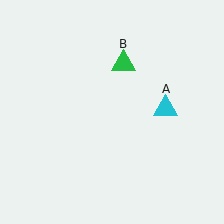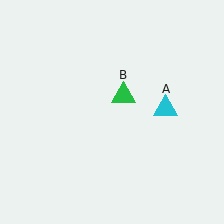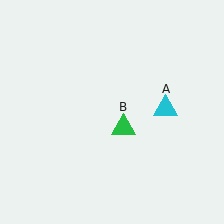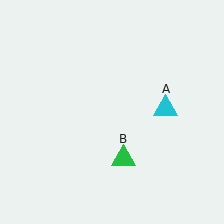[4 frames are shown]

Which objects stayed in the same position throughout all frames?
Cyan triangle (object A) remained stationary.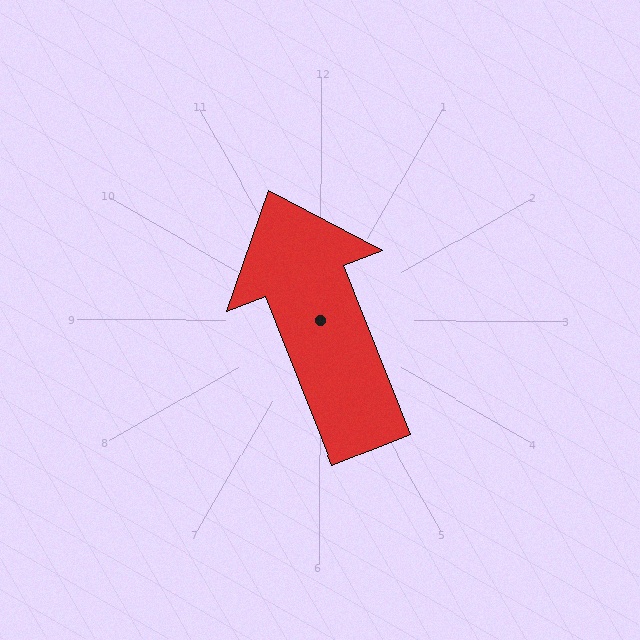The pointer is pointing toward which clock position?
Roughly 11 o'clock.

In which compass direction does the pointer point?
North.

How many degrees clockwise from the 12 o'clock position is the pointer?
Approximately 338 degrees.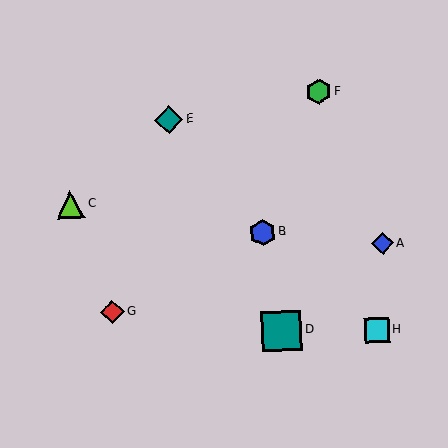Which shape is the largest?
The teal square (labeled D) is the largest.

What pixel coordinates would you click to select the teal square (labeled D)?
Click at (282, 331) to select the teal square D.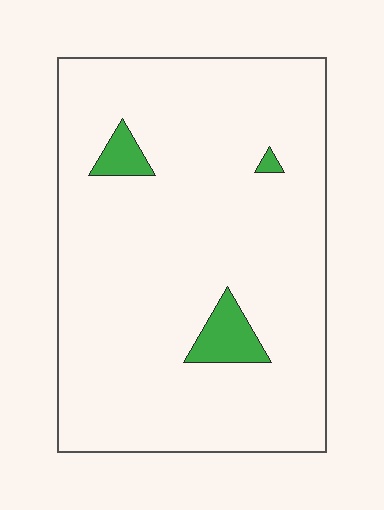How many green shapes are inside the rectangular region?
3.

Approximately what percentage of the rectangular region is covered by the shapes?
Approximately 5%.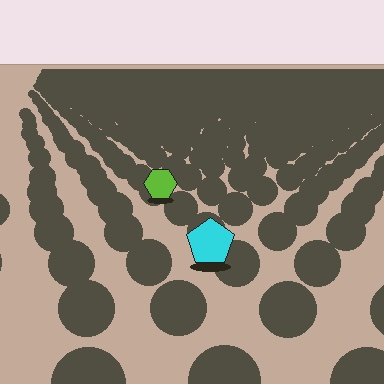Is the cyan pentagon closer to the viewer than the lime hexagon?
Yes. The cyan pentagon is closer — you can tell from the texture gradient: the ground texture is coarser near it.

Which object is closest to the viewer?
The cyan pentagon is closest. The texture marks near it are larger and more spread out.